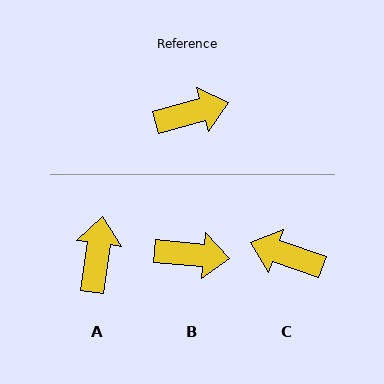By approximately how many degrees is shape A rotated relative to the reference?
Approximately 67 degrees counter-clockwise.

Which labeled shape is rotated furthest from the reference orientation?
C, about 146 degrees away.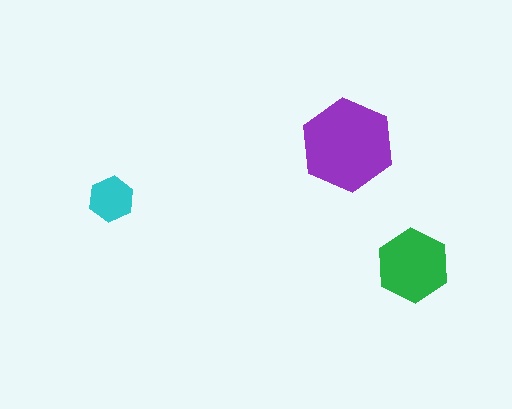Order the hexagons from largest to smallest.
the purple one, the green one, the cyan one.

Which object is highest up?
The purple hexagon is topmost.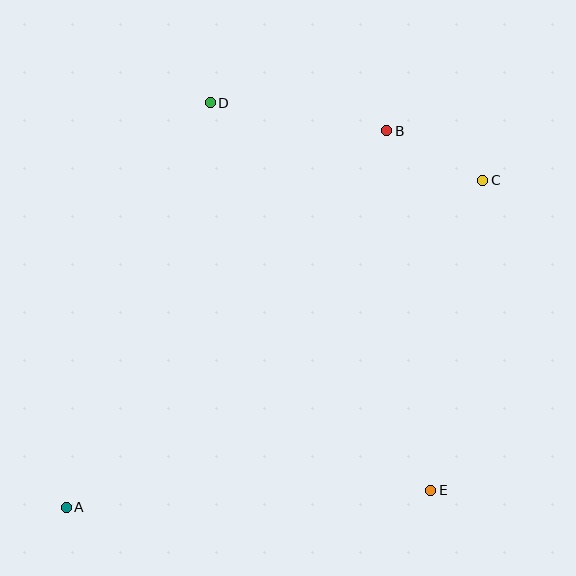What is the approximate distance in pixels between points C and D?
The distance between C and D is approximately 283 pixels.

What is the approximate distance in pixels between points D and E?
The distance between D and E is approximately 446 pixels.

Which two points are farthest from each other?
Points A and C are farthest from each other.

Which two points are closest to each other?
Points B and C are closest to each other.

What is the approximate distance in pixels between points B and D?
The distance between B and D is approximately 178 pixels.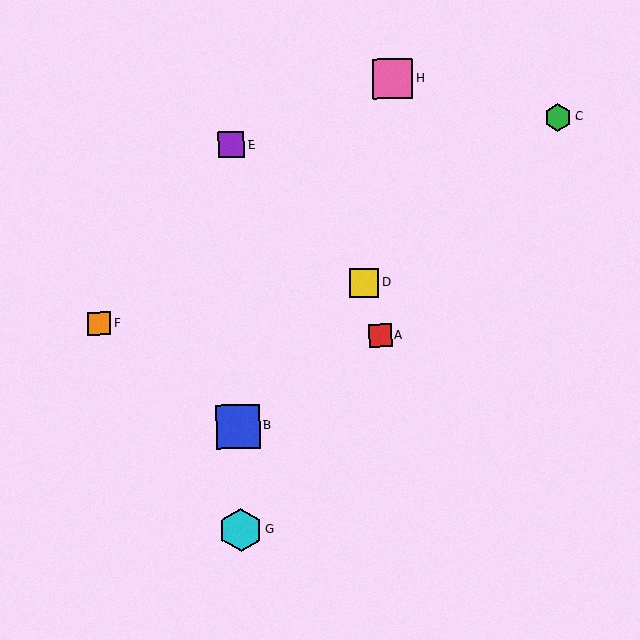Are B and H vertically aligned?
No, B is at x≈238 and H is at x≈393.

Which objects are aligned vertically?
Objects B, E, G are aligned vertically.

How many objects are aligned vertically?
3 objects (B, E, G) are aligned vertically.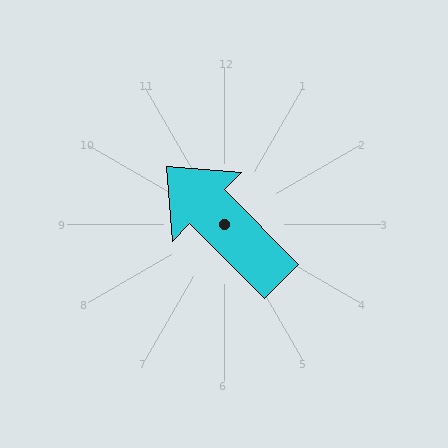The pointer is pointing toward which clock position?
Roughly 11 o'clock.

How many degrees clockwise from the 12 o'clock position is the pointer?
Approximately 315 degrees.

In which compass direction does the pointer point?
Northwest.